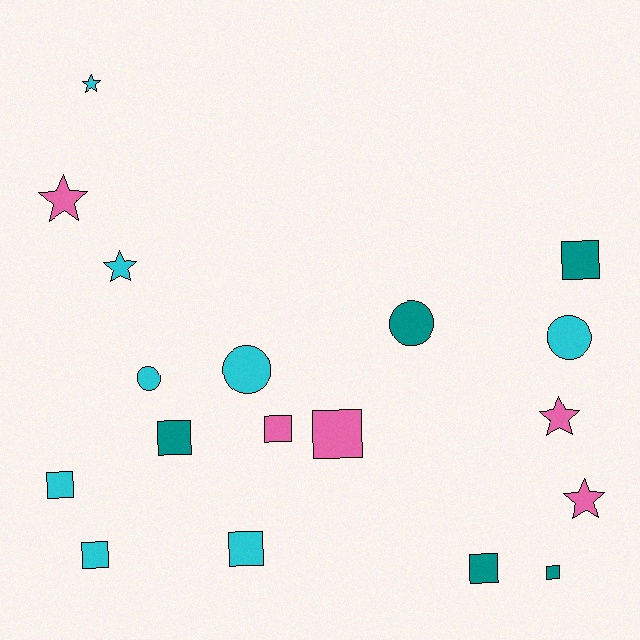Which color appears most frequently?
Cyan, with 8 objects.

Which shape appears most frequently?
Square, with 9 objects.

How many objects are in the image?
There are 18 objects.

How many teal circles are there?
There is 1 teal circle.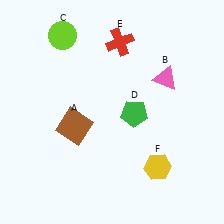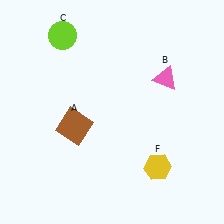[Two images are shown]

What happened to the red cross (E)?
The red cross (E) was removed in Image 2. It was in the top-right area of Image 1.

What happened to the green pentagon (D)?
The green pentagon (D) was removed in Image 2. It was in the bottom-right area of Image 1.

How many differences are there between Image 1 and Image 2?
There are 2 differences between the two images.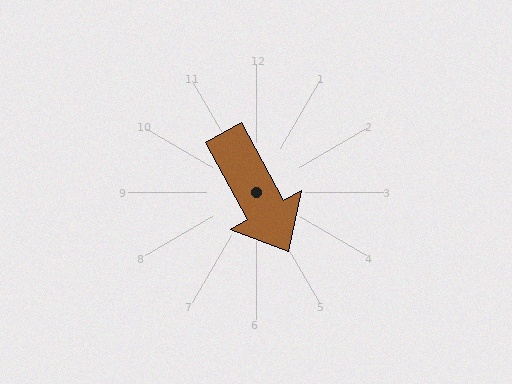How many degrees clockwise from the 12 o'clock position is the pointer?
Approximately 151 degrees.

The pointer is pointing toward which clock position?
Roughly 5 o'clock.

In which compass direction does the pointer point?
Southeast.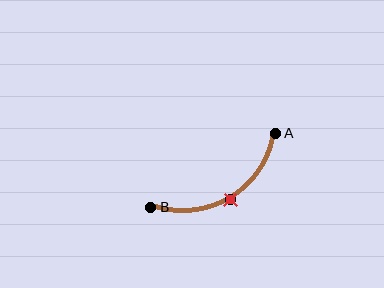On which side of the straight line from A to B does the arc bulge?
The arc bulges below the straight line connecting A and B.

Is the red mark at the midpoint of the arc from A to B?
Yes. The red mark lies on the arc at equal arc-length from both A and B — it is the arc midpoint.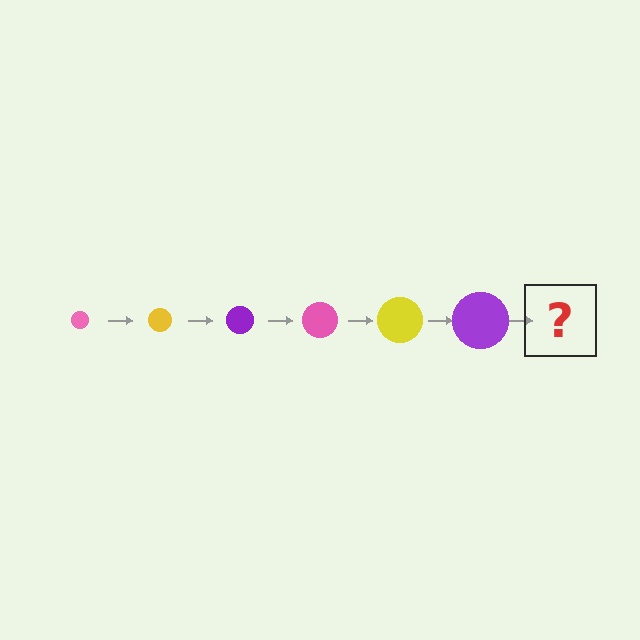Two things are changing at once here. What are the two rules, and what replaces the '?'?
The two rules are that the circle grows larger each step and the color cycles through pink, yellow, and purple. The '?' should be a pink circle, larger than the previous one.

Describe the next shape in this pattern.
It should be a pink circle, larger than the previous one.